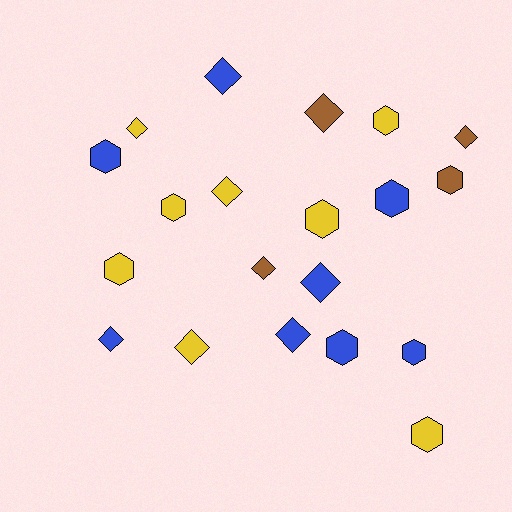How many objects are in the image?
There are 20 objects.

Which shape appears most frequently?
Diamond, with 10 objects.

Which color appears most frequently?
Yellow, with 8 objects.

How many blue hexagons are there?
There are 4 blue hexagons.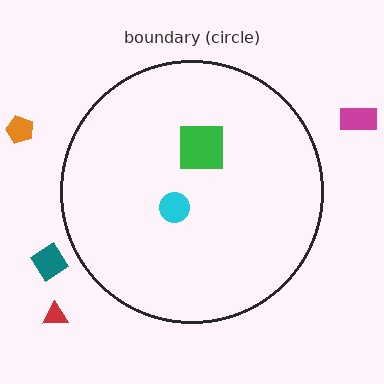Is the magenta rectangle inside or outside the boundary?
Outside.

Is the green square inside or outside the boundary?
Inside.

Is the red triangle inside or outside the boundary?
Outside.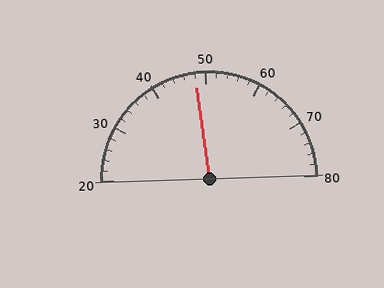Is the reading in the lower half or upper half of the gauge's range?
The reading is in the lower half of the range (20 to 80).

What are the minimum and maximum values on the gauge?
The gauge ranges from 20 to 80.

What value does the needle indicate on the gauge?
The needle indicates approximately 48.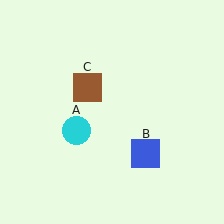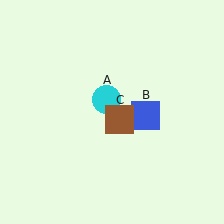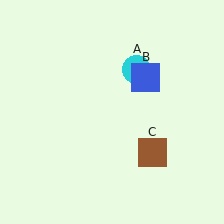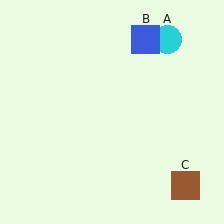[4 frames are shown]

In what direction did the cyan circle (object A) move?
The cyan circle (object A) moved up and to the right.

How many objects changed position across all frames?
3 objects changed position: cyan circle (object A), blue square (object B), brown square (object C).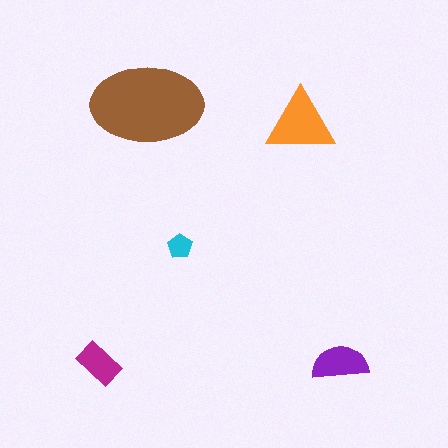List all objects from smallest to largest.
The cyan pentagon, the magenta rectangle, the purple semicircle, the orange triangle, the brown ellipse.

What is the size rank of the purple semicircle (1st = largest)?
3rd.